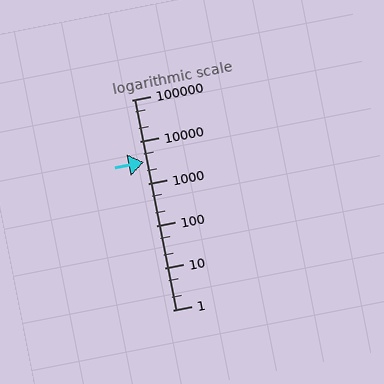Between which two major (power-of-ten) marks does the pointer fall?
The pointer is between 1000 and 10000.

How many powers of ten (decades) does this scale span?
The scale spans 5 decades, from 1 to 100000.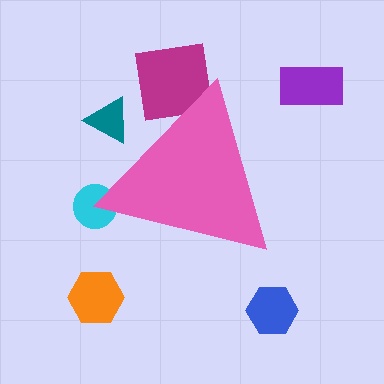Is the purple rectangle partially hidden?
No, the purple rectangle is fully visible.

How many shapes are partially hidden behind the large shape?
3 shapes are partially hidden.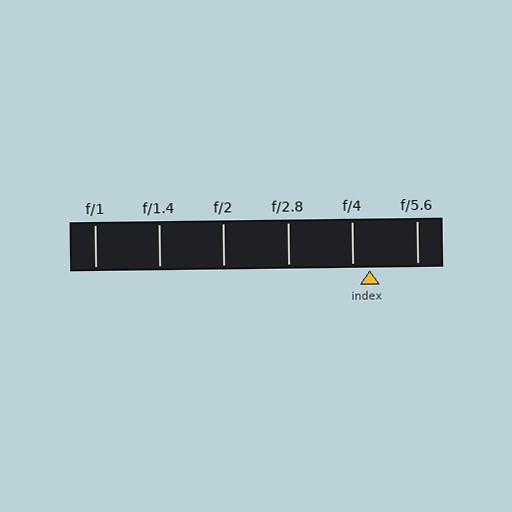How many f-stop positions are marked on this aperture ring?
There are 6 f-stop positions marked.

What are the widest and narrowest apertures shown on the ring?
The widest aperture shown is f/1 and the narrowest is f/5.6.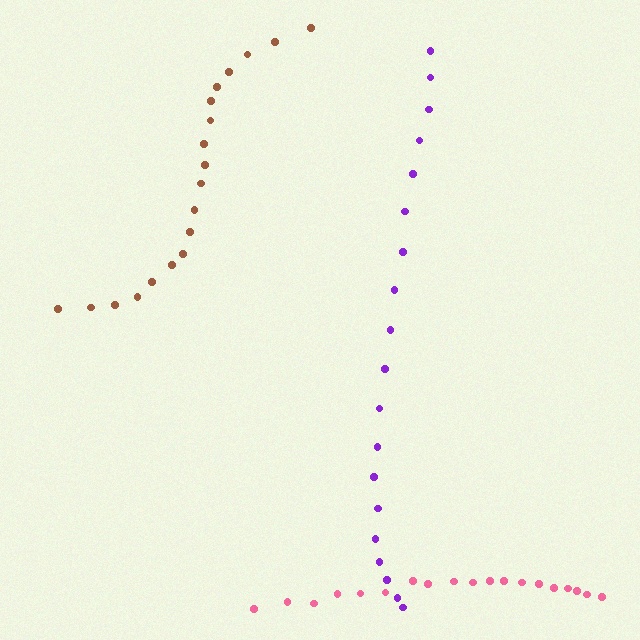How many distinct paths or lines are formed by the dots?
There are 3 distinct paths.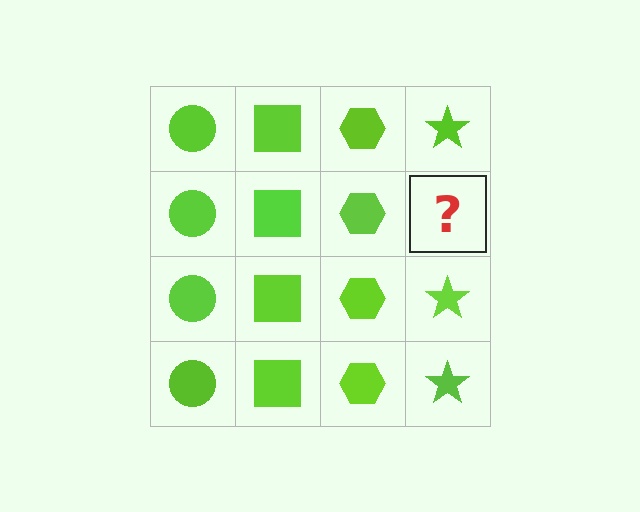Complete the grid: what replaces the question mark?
The question mark should be replaced with a lime star.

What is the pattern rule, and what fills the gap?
The rule is that each column has a consistent shape. The gap should be filled with a lime star.